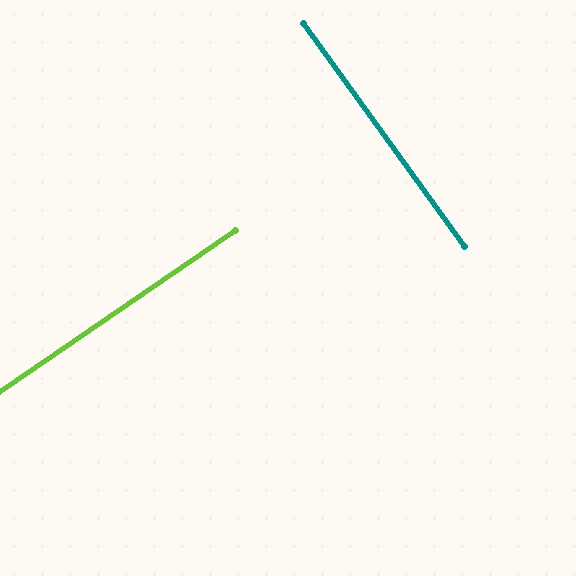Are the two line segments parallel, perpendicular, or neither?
Perpendicular — they meet at approximately 89°.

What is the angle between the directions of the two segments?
Approximately 89 degrees.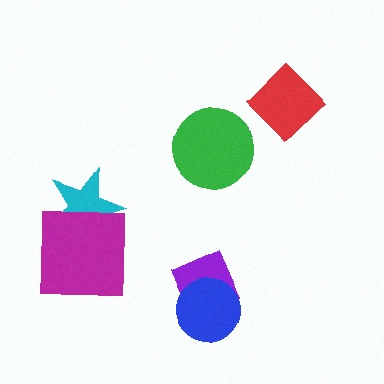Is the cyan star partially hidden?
Yes, it is partially covered by another shape.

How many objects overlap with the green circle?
0 objects overlap with the green circle.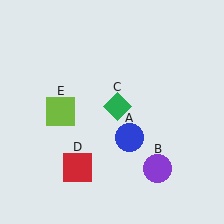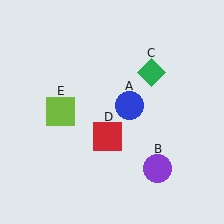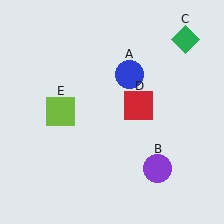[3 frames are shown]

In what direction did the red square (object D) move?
The red square (object D) moved up and to the right.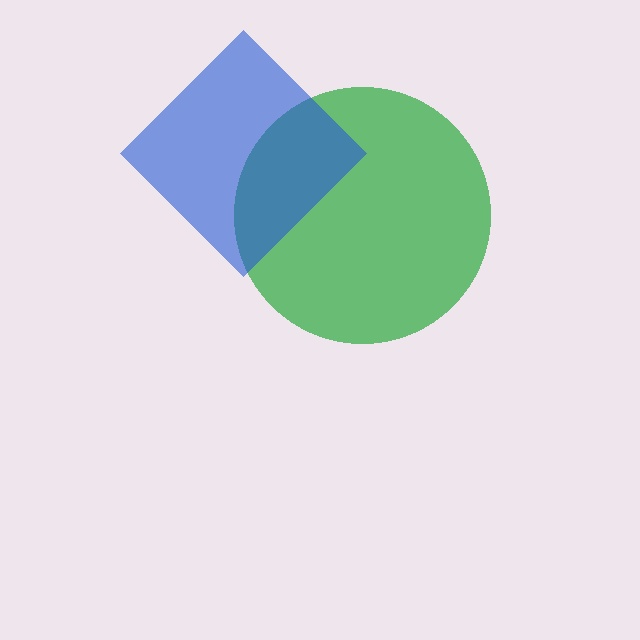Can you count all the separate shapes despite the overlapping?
Yes, there are 2 separate shapes.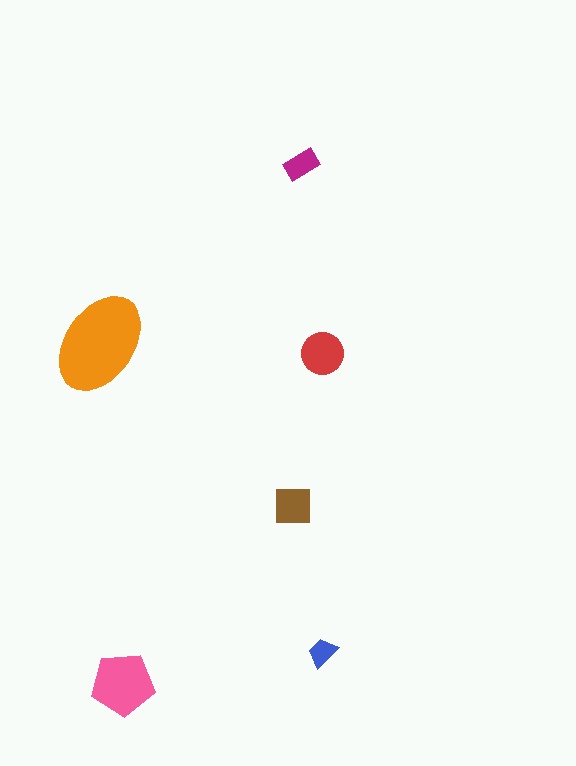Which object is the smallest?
The blue trapezoid.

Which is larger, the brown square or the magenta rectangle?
The brown square.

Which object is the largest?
The orange ellipse.